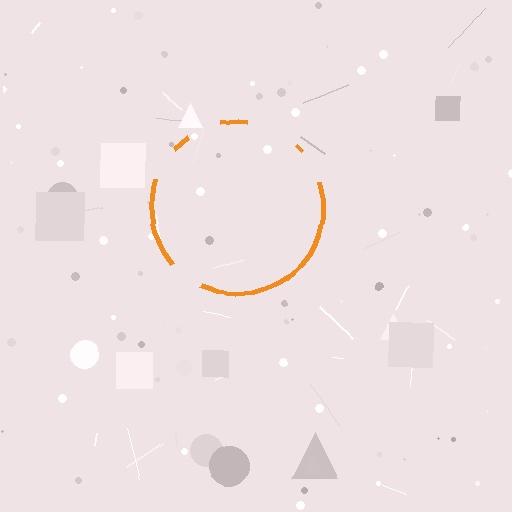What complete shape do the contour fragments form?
The contour fragments form a circle.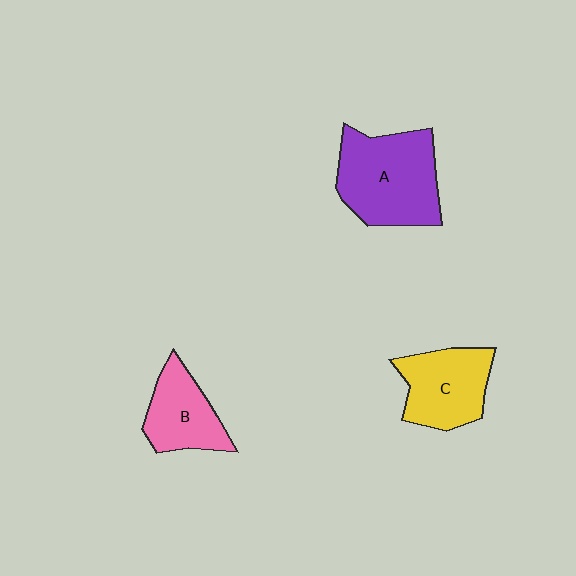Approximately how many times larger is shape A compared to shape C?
Approximately 1.4 times.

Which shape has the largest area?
Shape A (purple).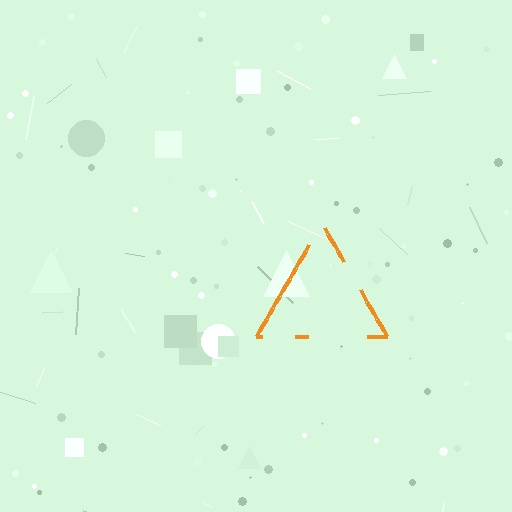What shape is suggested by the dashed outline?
The dashed outline suggests a triangle.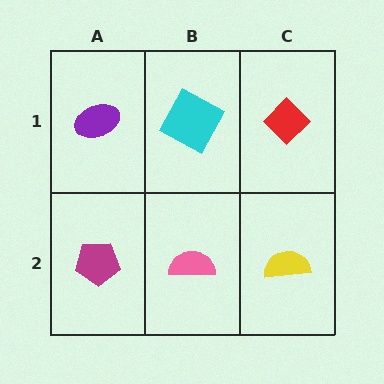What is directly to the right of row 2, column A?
A pink semicircle.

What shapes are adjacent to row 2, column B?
A cyan square (row 1, column B), a magenta pentagon (row 2, column A), a yellow semicircle (row 2, column C).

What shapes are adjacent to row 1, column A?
A magenta pentagon (row 2, column A), a cyan square (row 1, column B).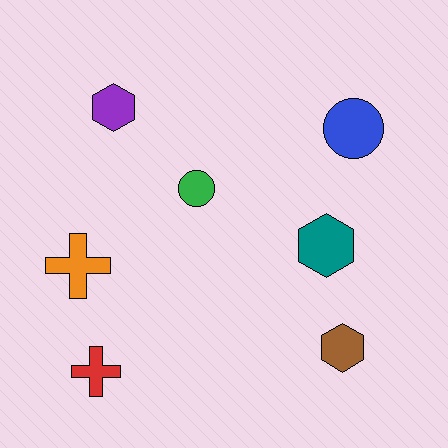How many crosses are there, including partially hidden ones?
There are 2 crosses.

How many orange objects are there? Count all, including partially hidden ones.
There is 1 orange object.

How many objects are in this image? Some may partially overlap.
There are 7 objects.